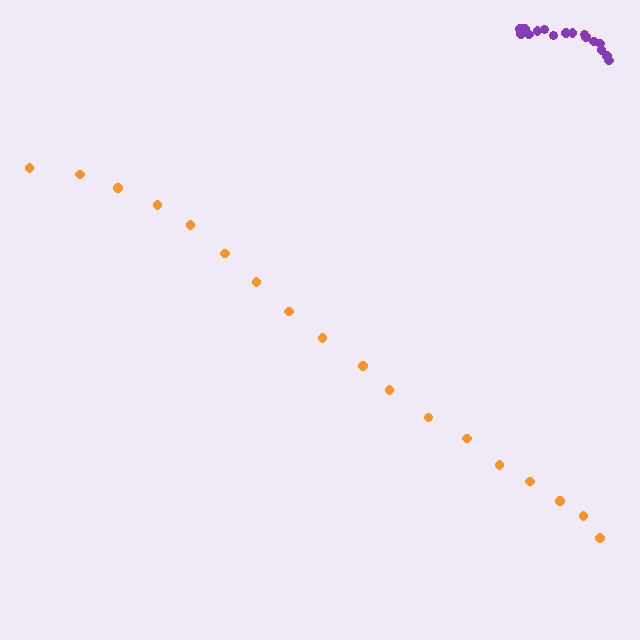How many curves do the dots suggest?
There are 2 distinct paths.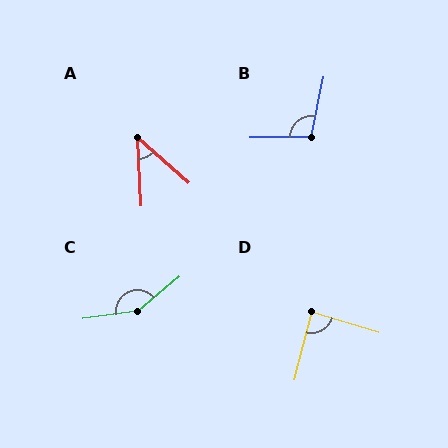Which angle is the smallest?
A, at approximately 45 degrees.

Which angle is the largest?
C, at approximately 149 degrees.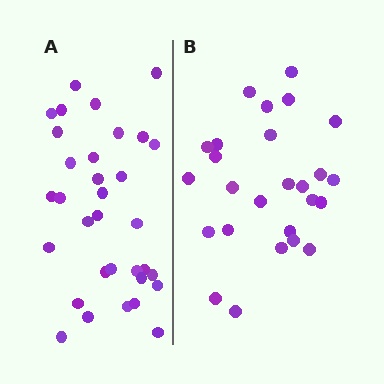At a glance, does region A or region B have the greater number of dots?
Region A (the left region) has more dots.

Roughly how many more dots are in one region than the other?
Region A has roughly 8 or so more dots than region B.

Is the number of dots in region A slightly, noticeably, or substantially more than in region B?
Region A has noticeably more, but not dramatically so. The ratio is roughly 1.3 to 1.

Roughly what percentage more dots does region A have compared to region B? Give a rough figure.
About 25% more.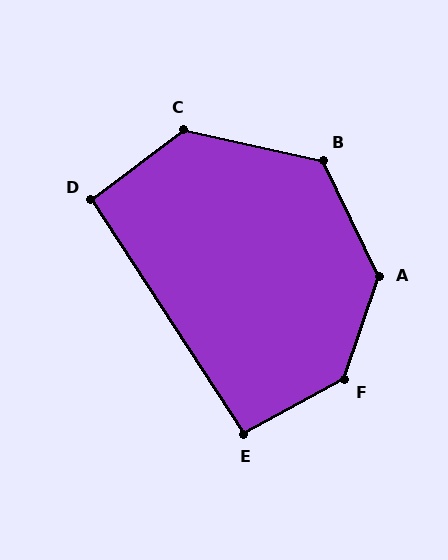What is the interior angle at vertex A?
Approximately 135 degrees (obtuse).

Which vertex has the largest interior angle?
F, at approximately 138 degrees.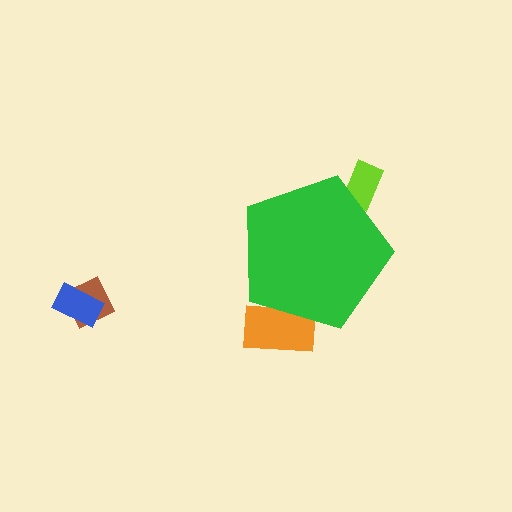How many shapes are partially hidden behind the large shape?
2 shapes are partially hidden.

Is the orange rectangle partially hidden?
Yes, the orange rectangle is partially hidden behind the green pentagon.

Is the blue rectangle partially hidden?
No, the blue rectangle is fully visible.